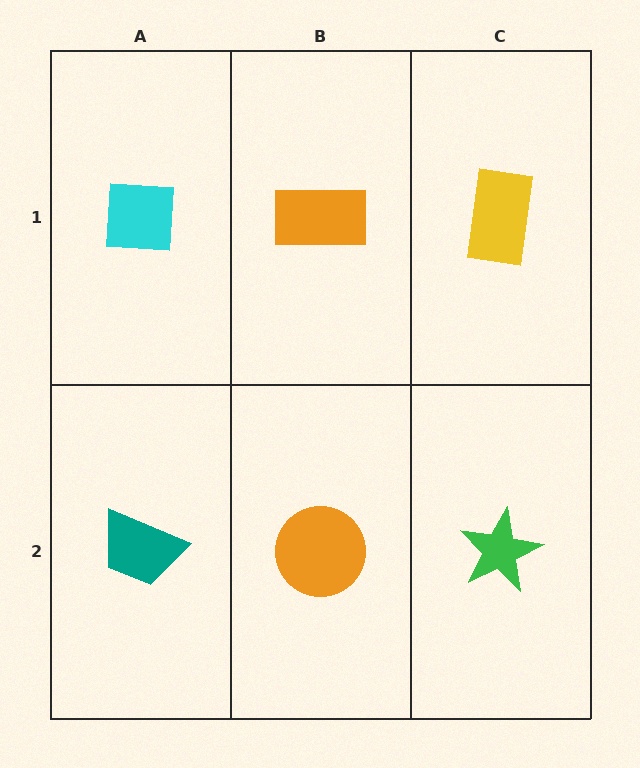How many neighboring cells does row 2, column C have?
2.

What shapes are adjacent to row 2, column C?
A yellow rectangle (row 1, column C), an orange circle (row 2, column B).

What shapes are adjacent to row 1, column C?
A green star (row 2, column C), an orange rectangle (row 1, column B).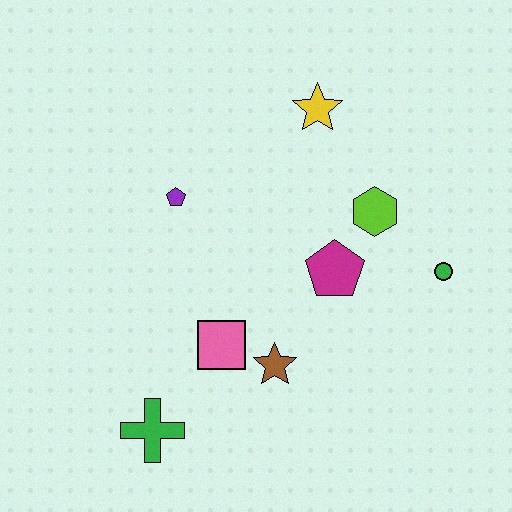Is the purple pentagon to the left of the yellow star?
Yes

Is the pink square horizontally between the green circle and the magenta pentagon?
No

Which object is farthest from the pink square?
The yellow star is farthest from the pink square.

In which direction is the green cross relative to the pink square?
The green cross is below the pink square.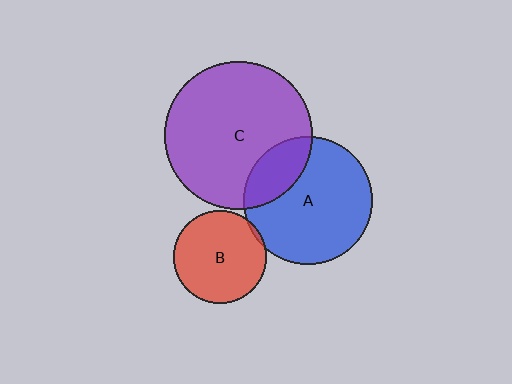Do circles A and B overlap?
Yes.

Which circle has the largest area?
Circle C (purple).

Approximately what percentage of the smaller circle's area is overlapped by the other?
Approximately 5%.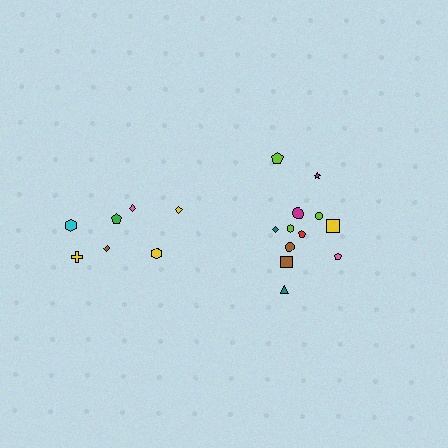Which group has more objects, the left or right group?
The right group.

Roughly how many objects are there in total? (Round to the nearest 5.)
Roughly 20 objects in total.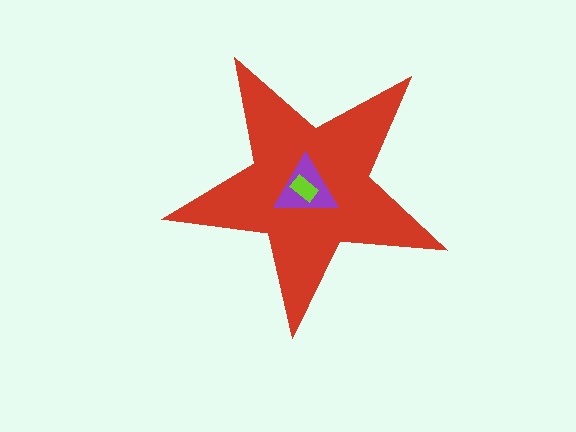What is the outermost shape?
The red star.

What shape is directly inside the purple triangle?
The lime rectangle.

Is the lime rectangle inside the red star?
Yes.